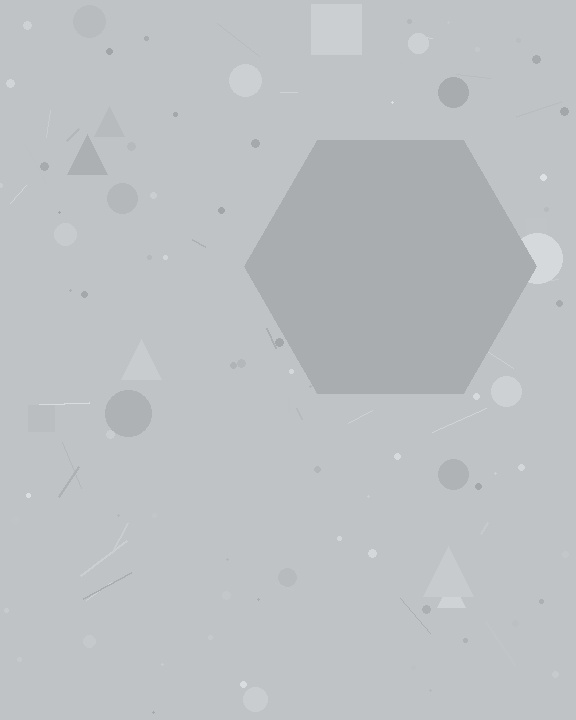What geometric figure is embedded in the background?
A hexagon is embedded in the background.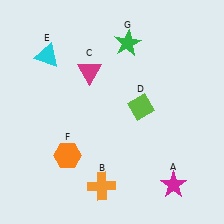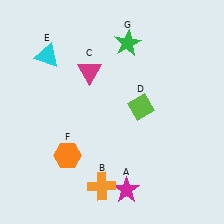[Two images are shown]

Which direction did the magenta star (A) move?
The magenta star (A) moved left.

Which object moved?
The magenta star (A) moved left.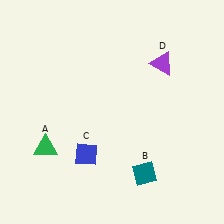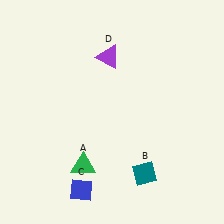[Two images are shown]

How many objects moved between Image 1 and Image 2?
3 objects moved between the two images.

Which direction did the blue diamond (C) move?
The blue diamond (C) moved down.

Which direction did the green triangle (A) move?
The green triangle (A) moved right.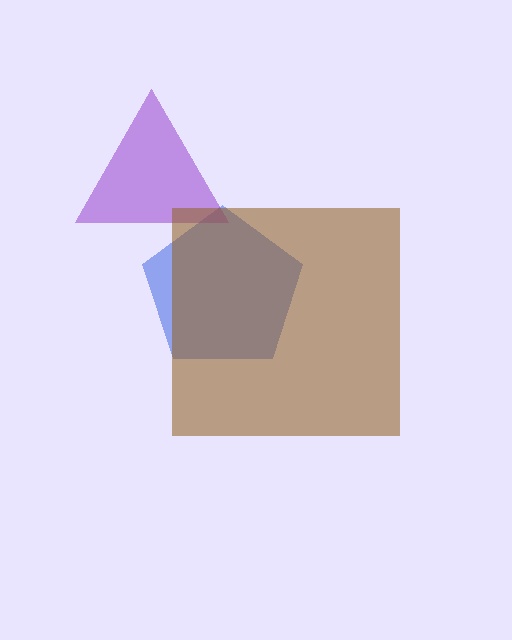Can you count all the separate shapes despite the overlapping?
Yes, there are 3 separate shapes.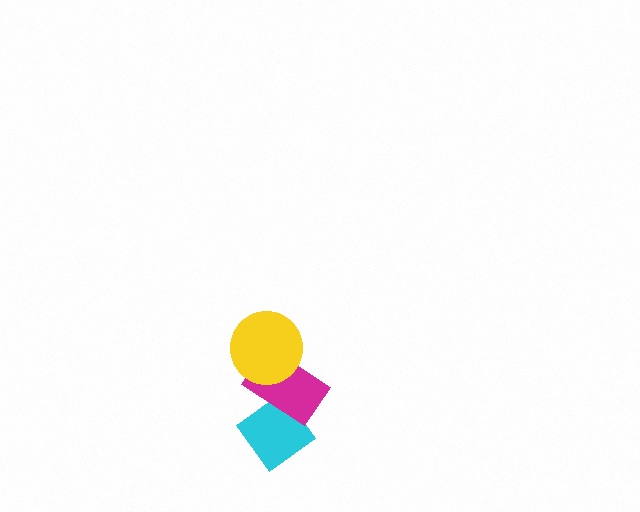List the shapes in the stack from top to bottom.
From top to bottom: the yellow circle, the magenta rectangle, the cyan diamond.